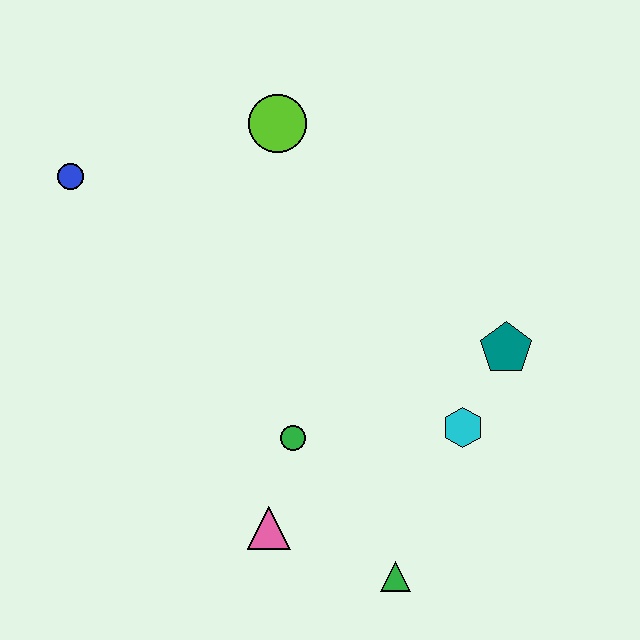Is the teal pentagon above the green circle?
Yes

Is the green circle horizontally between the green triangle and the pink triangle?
Yes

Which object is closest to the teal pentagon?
The cyan hexagon is closest to the teal pentagon.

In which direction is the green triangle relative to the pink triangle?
The green triangle is to the right of the pink triangle.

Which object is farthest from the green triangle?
The blue circle is farthest from the green triangle.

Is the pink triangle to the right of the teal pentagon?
No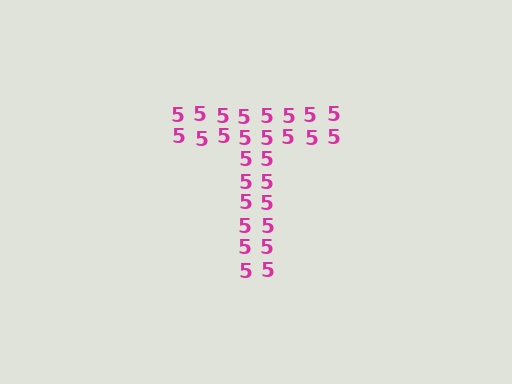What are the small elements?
The small elements are digit 5's.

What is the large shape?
The large shape is the letter T.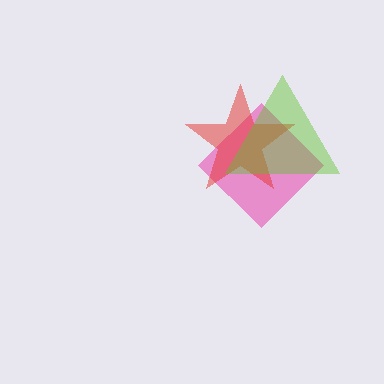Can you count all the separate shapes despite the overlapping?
Yes, there are 3 separate shapes.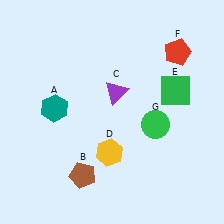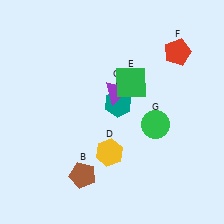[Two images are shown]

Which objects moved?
The objects that moved are: the teal hexagon (A), the green square (E).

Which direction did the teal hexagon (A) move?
The teal hexagon (A) moved right.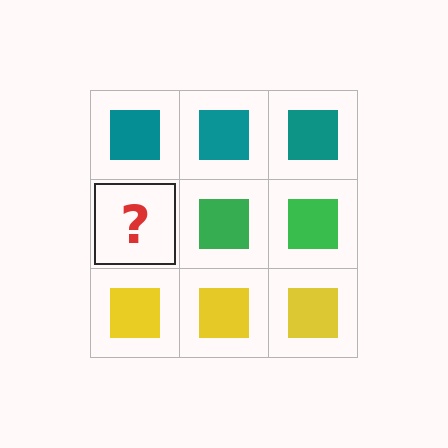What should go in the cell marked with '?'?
The missing cell should contain a green square.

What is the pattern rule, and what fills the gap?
The rule is that each row has a consistent color. The gap should be filled with a green square.